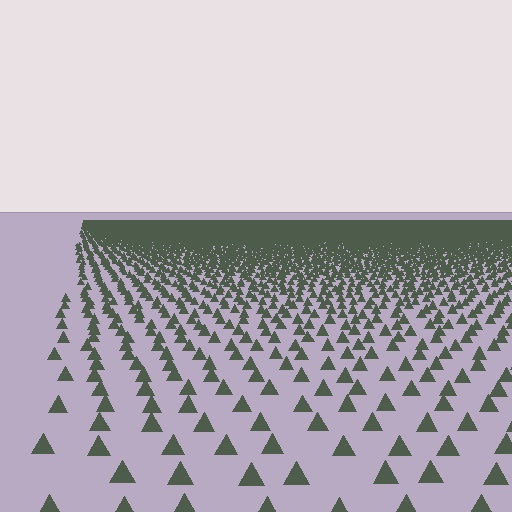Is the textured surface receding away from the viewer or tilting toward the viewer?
The surface is receding away from the viewer. Texture elements get smaller and denser toward the top.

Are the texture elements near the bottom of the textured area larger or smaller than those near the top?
Larger. Near the bottom, elements are closer to the viewer and appear at a bigger on-screen size.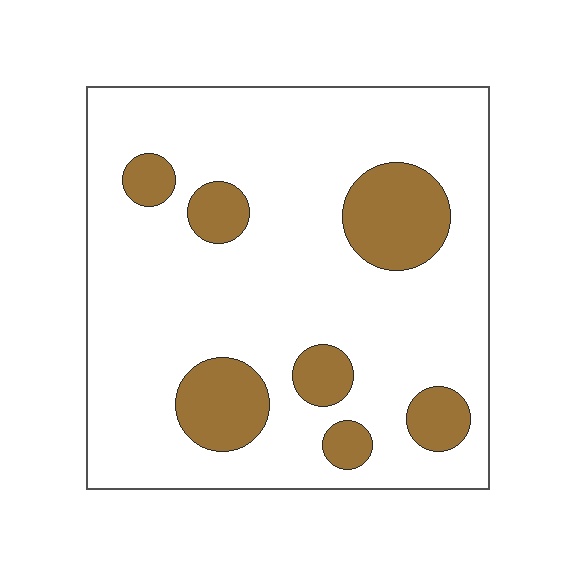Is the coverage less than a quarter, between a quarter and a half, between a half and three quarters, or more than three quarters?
Less than a quarter.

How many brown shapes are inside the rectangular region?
7.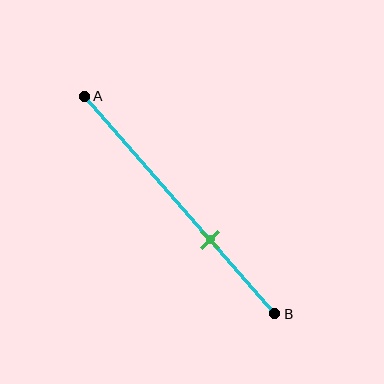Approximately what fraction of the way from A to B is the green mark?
The green mark is approximately 65% of the way from A to B.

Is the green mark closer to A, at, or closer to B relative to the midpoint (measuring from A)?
The green mark is closer to point B than the midpoint of segment AB.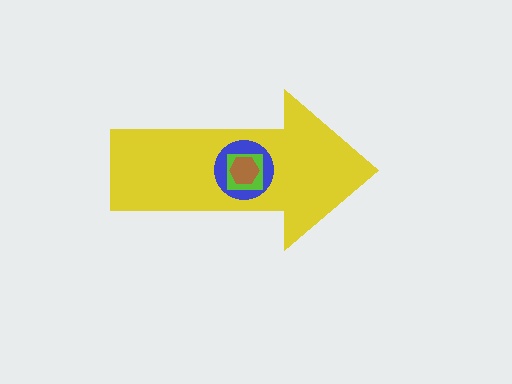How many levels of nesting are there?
4.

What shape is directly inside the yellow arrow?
The blue circle.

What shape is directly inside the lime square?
The brown hexagon.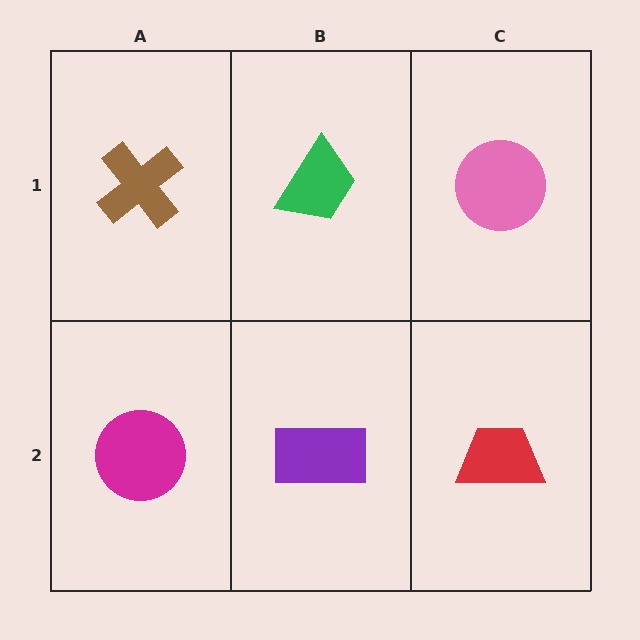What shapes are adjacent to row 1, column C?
A red trapezoid (row 2, column C), a green trapezoid (row 1, column B).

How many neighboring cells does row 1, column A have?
2.